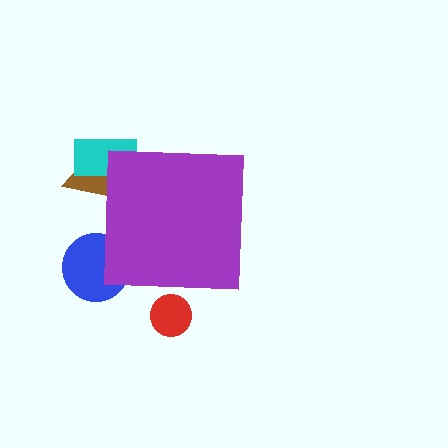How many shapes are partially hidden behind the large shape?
4 shapes are partially hidden.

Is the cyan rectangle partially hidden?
Yes, the cyan rectangle is partially hidden behind the purple square.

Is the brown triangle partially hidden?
Yes, the brown triangle is partially hidden behind the purple square.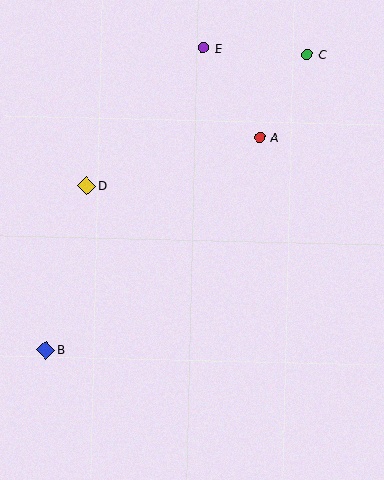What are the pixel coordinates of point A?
Point A is at (260, 137).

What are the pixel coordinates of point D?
Point D is at (87, 186).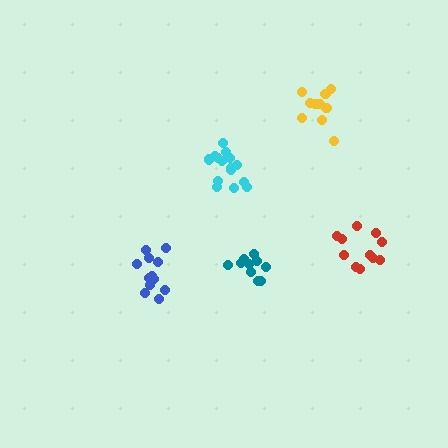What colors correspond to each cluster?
The clusters are colored: red, cyan, teal, yellow, blue.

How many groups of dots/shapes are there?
There are 5 groups.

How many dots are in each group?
Group 1: 11 dots, Group 2: 15 dots, Group 3: 10 dots, Group 4: 11 dots, Group 5: 12 dots (59 total).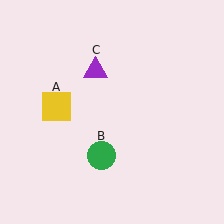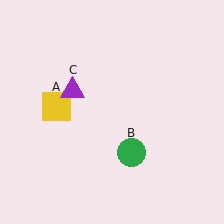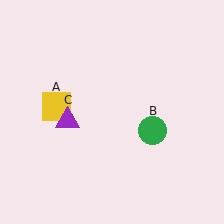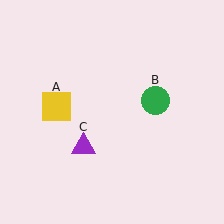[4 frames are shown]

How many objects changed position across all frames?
2 objects changed position: green circle (object B), purple triangle (object C).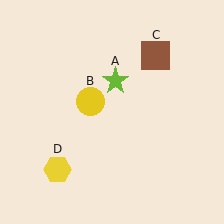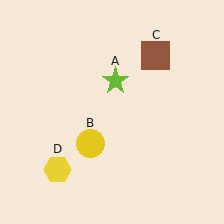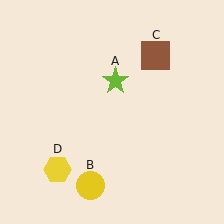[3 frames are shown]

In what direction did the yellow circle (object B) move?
The yellow circle (object B) moved down.